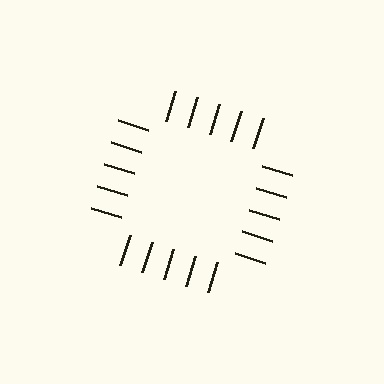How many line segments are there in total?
20 — 5 along each of the 4 edges.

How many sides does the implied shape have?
4 sides — the line-ends trace a square.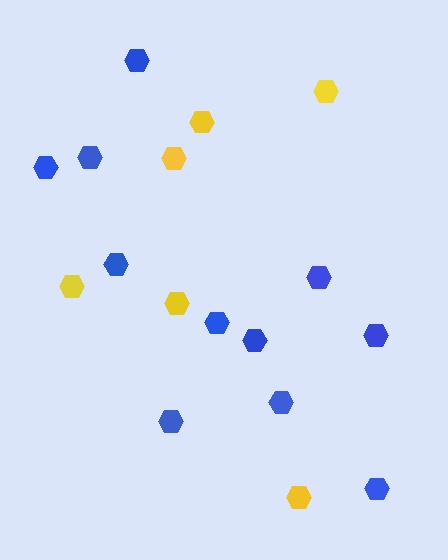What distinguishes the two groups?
There are 2 groups: one group of yellow hexagons (6) and one group of blue hexagons (11).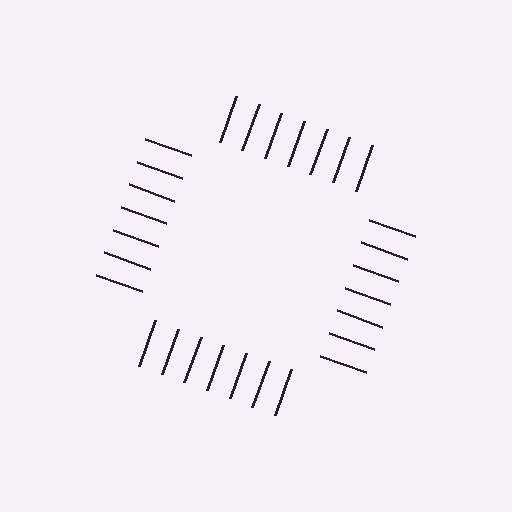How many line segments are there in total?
28 — 7 along each of the 4 edges.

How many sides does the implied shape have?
4 sides — the line-ends trace a square.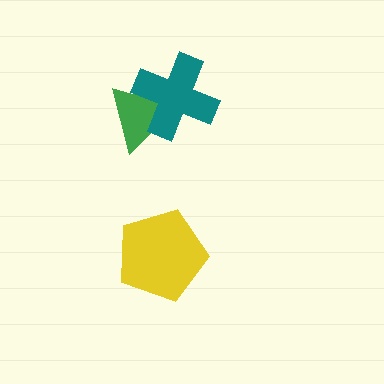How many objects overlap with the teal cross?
1 object overlaps with the teal cross.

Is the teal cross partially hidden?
No, no other shape covers it.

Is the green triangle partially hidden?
Yes, it is partially covered by another shape.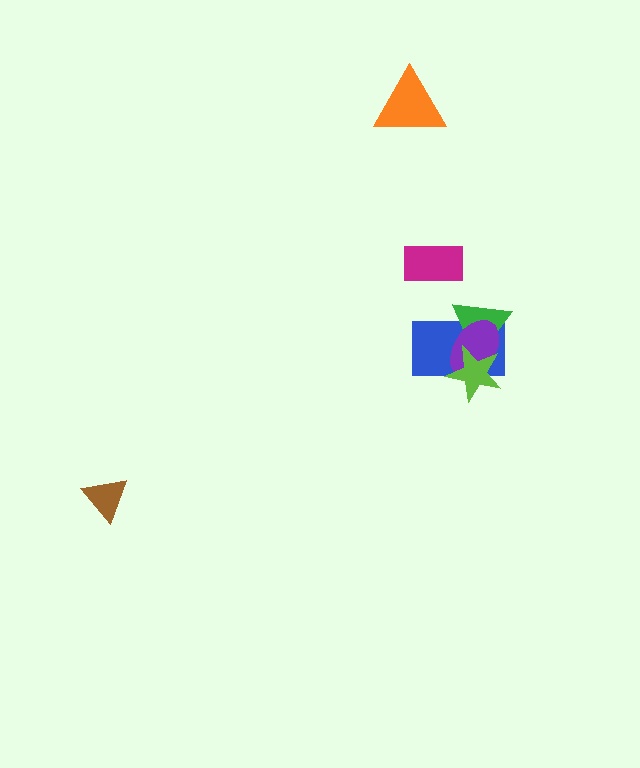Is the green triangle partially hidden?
Yes, it is partially covered by another shape.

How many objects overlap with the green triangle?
3 objects overlap with the green triangle.